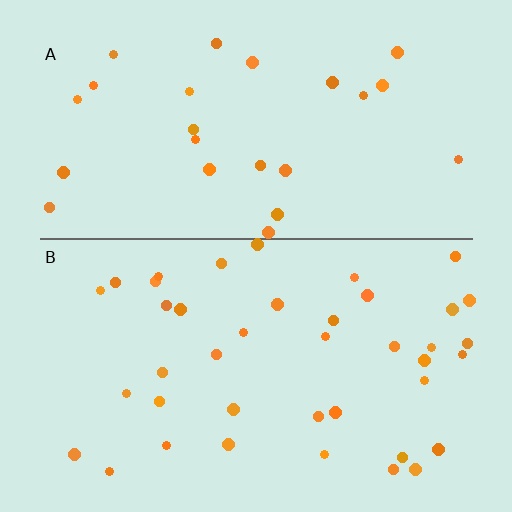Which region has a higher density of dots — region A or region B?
B (the bottom).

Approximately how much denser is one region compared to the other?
Approximately 1.7× — region B over region A.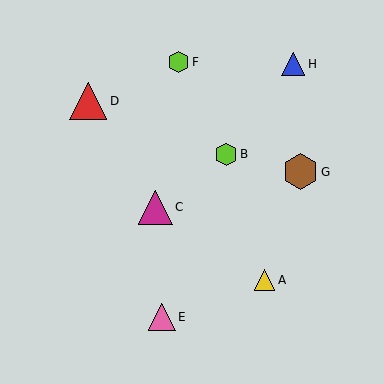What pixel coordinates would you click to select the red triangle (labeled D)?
Click at (88, 101) to select the red triangle D.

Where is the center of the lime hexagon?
The center of the lime hexagon is at (226, 154).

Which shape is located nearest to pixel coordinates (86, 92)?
The red triangle (labeled D) at (88, 101) is nearest to that location.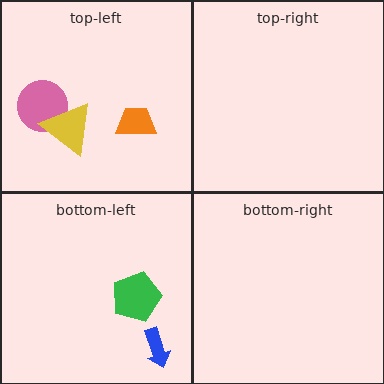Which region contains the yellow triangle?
The top-left region.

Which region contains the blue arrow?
The bottom-left region.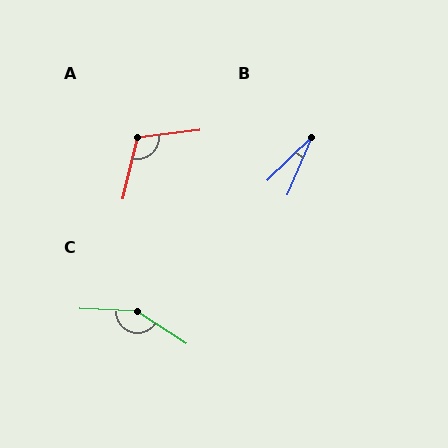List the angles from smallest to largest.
B (23°), A (110°), C (150°).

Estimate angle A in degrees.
Approximately 110 degrees.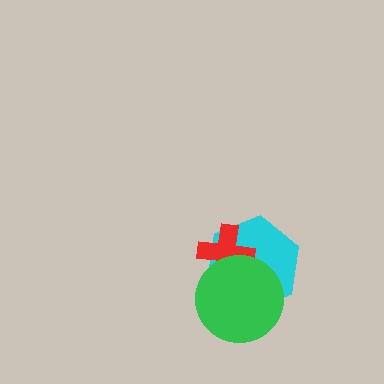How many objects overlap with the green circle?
2 objects overlap with the green circle.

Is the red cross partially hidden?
Yes, it is partially covered by another shape.